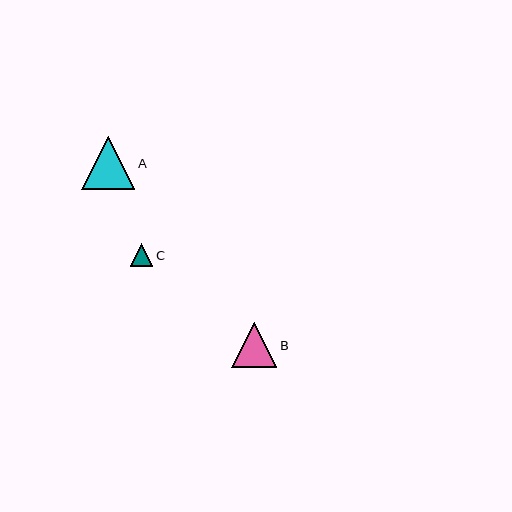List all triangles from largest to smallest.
From largest to smallest: A, B, C.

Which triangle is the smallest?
Triangle C is the smallest with a size of approximately 23 pixels.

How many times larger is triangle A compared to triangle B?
Triangle A is approximately 1.2 times the size of triangle B.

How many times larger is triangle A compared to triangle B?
Triangle A is approximately 1.2 times the size of triangle B.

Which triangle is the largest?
Triangle A is the largest with a size of approximately 53 pixels.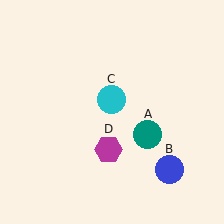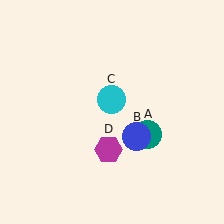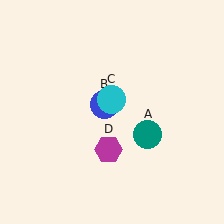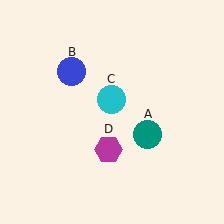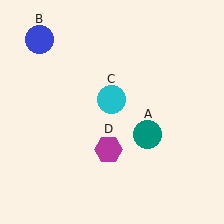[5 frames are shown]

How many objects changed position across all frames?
1 object changed position: blue circle (object B).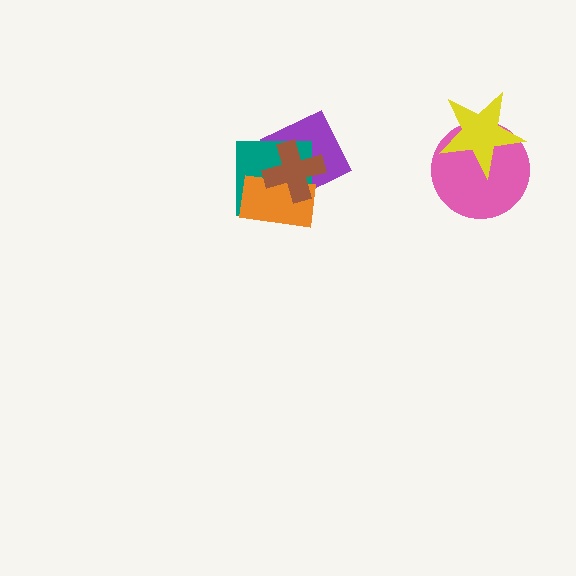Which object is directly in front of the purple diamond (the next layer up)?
The teal square is directly in front of the purple diamond.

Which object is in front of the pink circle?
The yellow star is in front of the pink circle.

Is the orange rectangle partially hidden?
Yes, it is partially covered by another shape.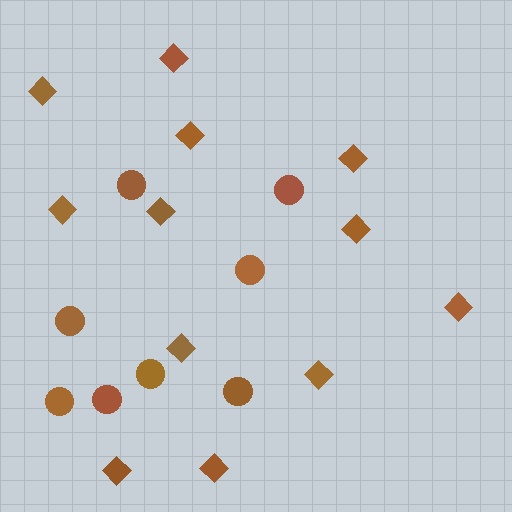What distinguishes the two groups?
There are 2 groups: one group of diamonds (12) and one group of circles (8).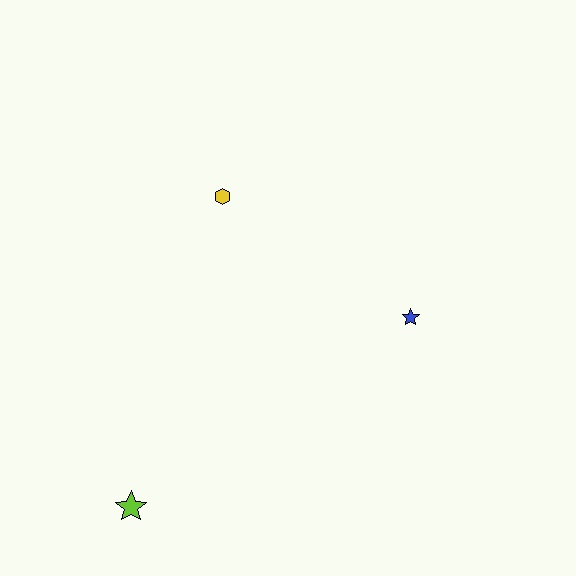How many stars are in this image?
There are 2 stars.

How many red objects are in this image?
There are no red objects.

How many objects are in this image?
There are 3 objects.